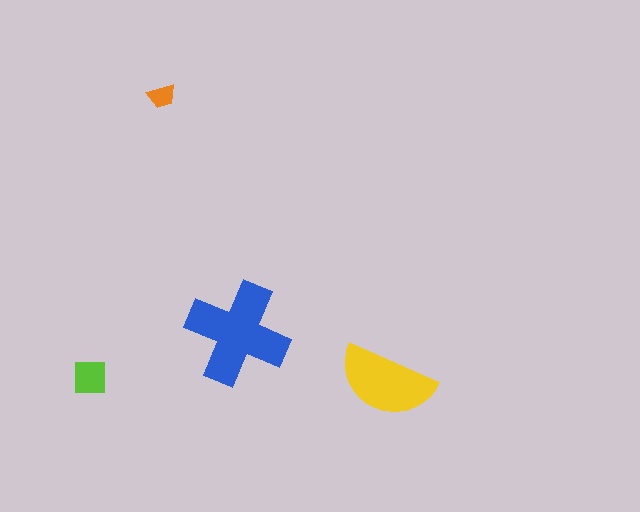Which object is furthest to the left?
The lime square is leftmost.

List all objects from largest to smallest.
The blue cross, the yellow semicircle, the lime square, the orange trapezoid.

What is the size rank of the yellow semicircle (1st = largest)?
2nd.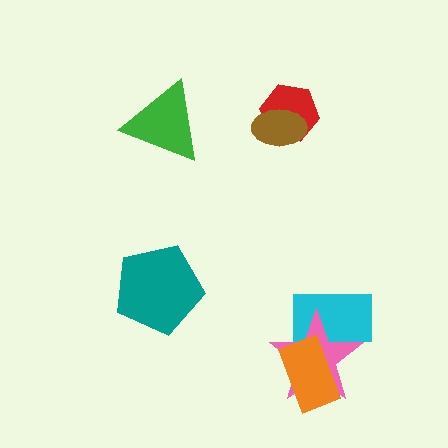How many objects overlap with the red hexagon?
1 object overlaps with the red hexagon.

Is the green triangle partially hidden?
No, no other shape covers it.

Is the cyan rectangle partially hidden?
Yes, it is partially covered by another shape.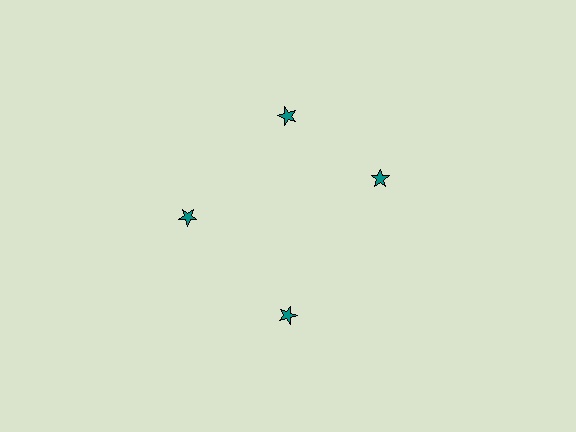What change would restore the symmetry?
The symmetry would be restored by rotating it back into even spacing with its neighbors so that all 4 stars sit at equal angles and equal distance from the center.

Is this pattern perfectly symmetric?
No. The 4 teal stars are arranged in a ring, but one element near the 3 o'clock position is rotated out of alignment along the ring, breaking the 4-fold rotational symmetry.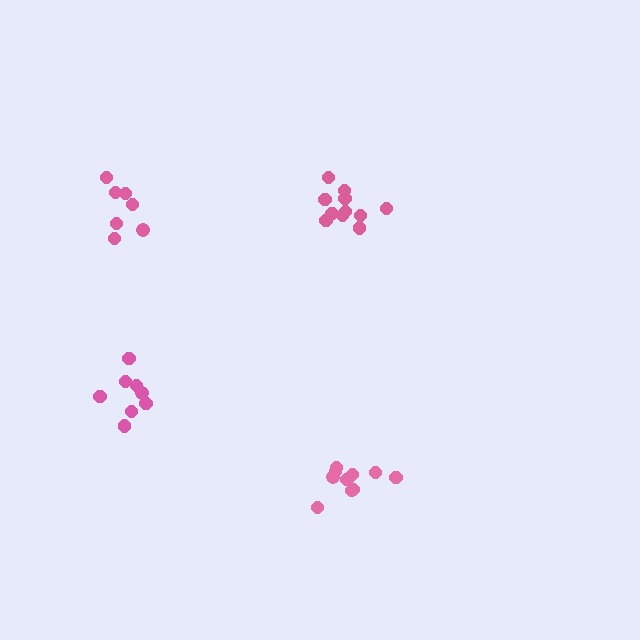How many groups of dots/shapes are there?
There are 4 groups.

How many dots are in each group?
Group 1: 7 dots, Group 2: 8 dots, Group 3: 11 dots, Group 4: 10 dots (36 total).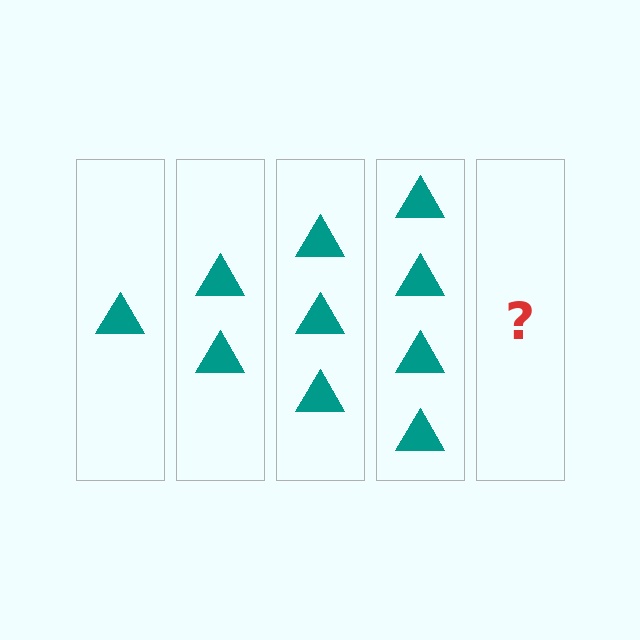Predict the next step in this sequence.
The next step is 5 triangles.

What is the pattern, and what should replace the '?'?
The pattern is that each step adds one more triangle. The '?' should be 5 triangles.